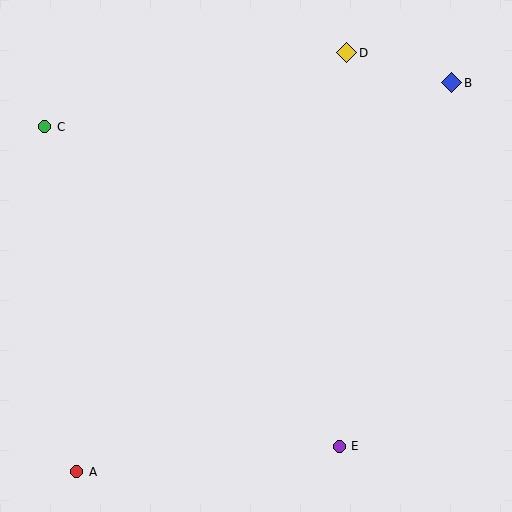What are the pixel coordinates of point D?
Point D is at (347, 53).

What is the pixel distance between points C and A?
The distance between C and A is 347 pixels.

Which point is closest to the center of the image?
Point E at (339, 446) is closest to the center.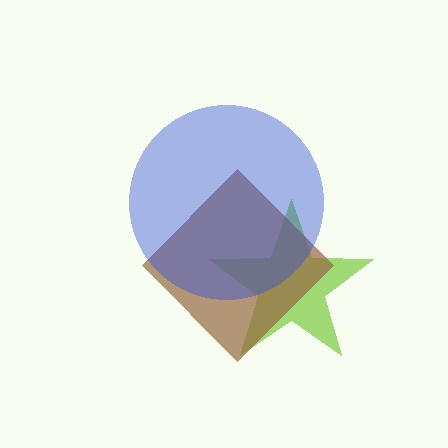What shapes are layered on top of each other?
The layered shapes are: a lime star, a brown diamond, a blue circle.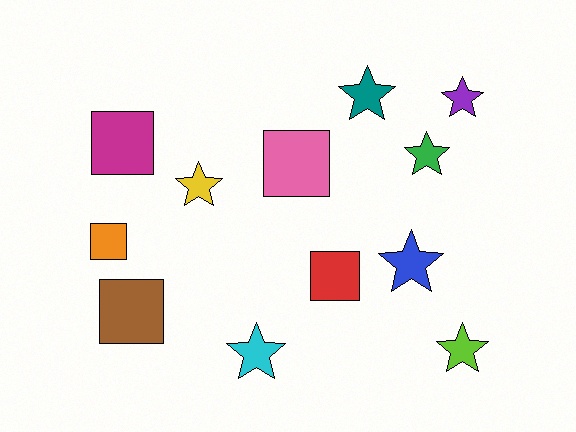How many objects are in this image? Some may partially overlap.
There are 12 objects.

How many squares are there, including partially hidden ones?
There are 5 squares.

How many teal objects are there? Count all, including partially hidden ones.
There is 1 teal object.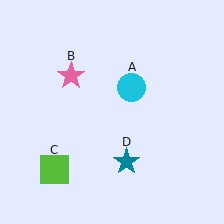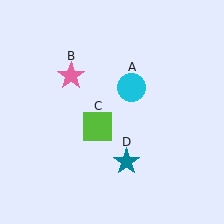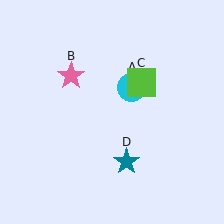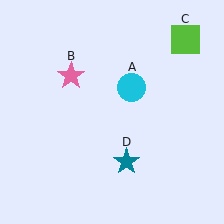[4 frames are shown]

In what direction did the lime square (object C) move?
The lime square (object C) moved up and to the right.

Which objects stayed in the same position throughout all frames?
Cyan circle (object A) and pink star (object B) and teal star (object D) remained stationary.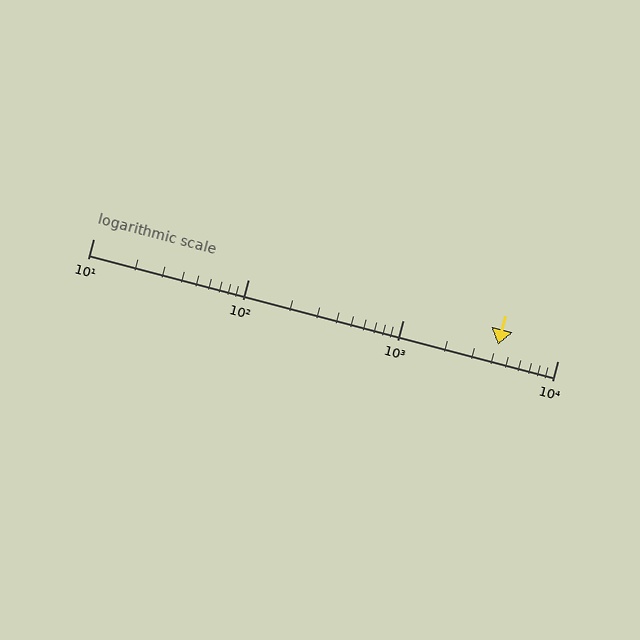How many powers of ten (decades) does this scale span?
The scale spans 3 decades, from 10 to 10000.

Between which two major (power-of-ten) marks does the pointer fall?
The pointer is between 1000 and 10000.